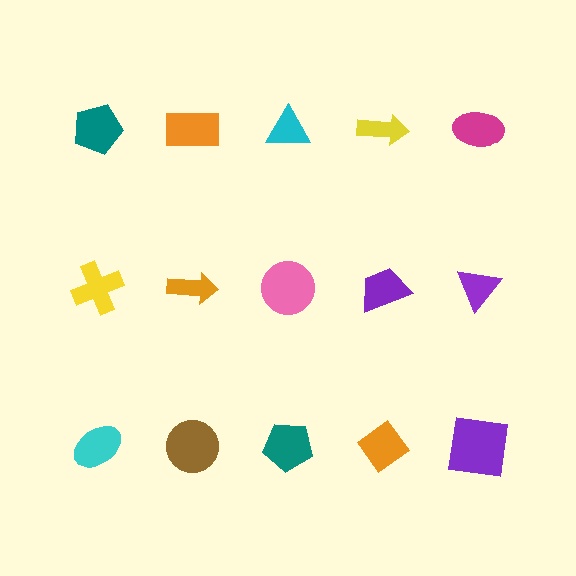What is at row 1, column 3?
A cyan triangle.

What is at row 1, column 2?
An orange rectangle.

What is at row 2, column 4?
A purple trapezoid.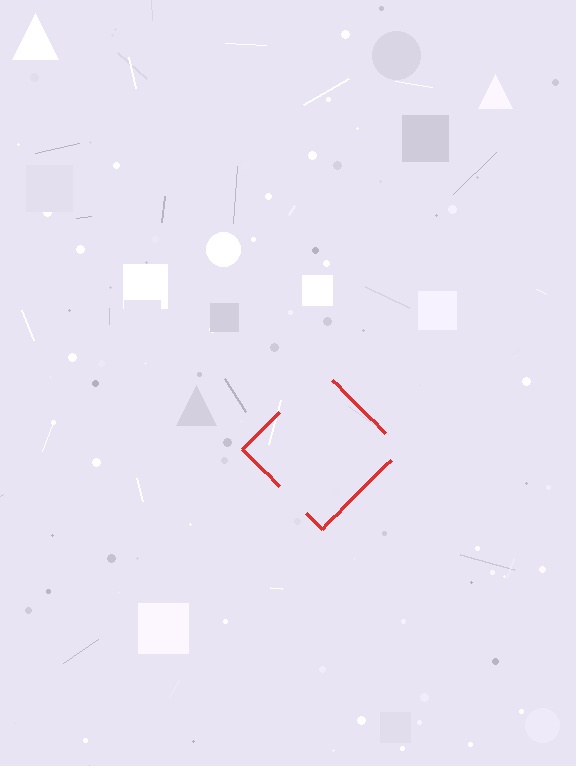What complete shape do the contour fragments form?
The contour fragments form a diamond.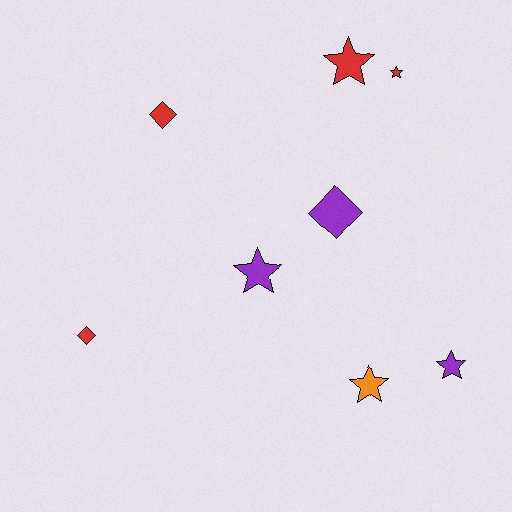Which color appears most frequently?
Red, with 4 objects.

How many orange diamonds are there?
There are no orange diamonds.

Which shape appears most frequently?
Star, with 5 objects.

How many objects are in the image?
There are 8 objects.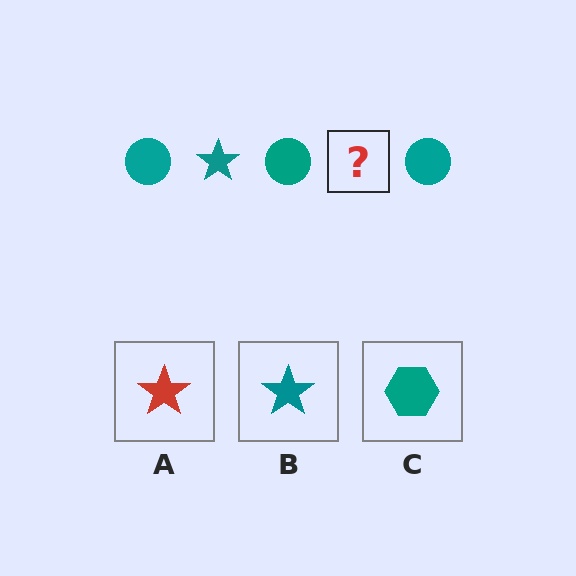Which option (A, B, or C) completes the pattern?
B.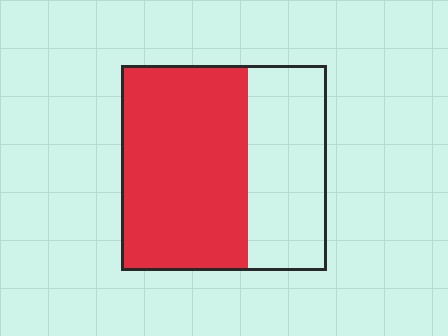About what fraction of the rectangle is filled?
About five eighths (5/8).